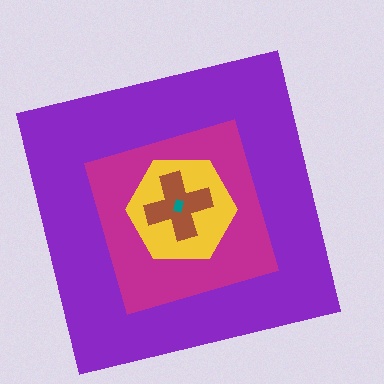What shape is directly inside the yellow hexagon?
The brown cross.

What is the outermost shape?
The purple square.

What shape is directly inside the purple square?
The magenta diamond.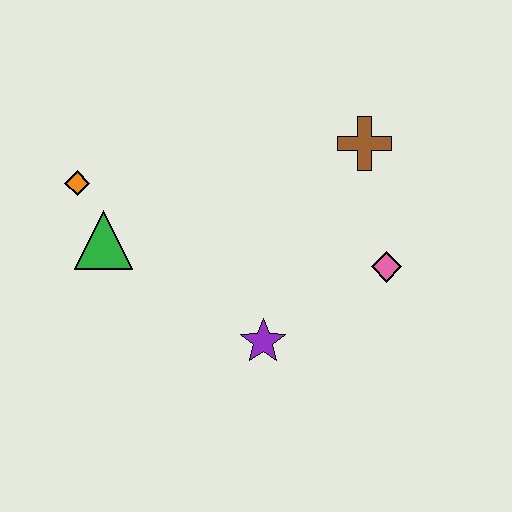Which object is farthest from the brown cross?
The orange diamond is farthest from the brown cross.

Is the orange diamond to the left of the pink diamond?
Yes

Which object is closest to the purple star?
The pink diamond is closest to the purple star.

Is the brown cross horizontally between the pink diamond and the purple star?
Yes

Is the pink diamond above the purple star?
Yes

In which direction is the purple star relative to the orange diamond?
The purple star is to the right of the orange diamond.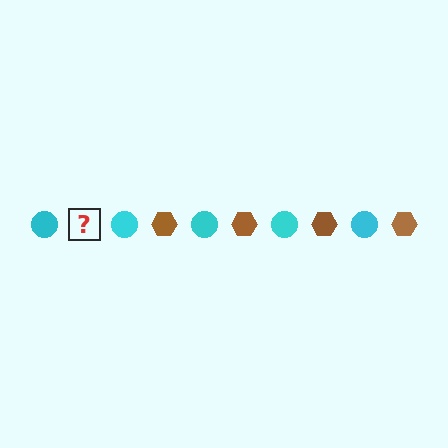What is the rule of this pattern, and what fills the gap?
The rule is that the pattern alternates between cyan circle and brown hexagon. The gap should be filled with a brown hexagon.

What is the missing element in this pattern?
The missing element is a brown hexagon.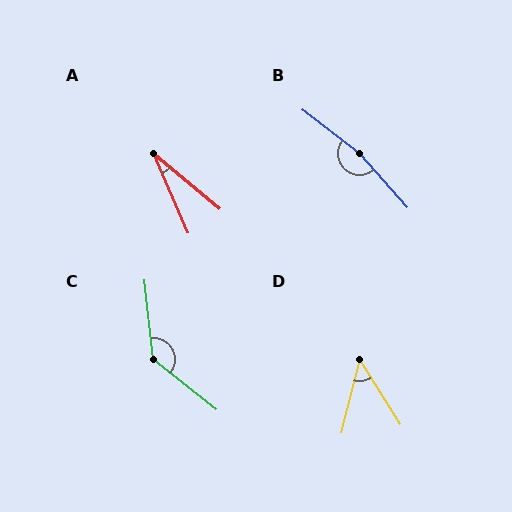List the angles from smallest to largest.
A (27°), D (46°), C (134°), B (169°).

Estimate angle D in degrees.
Approximately 46 degrees.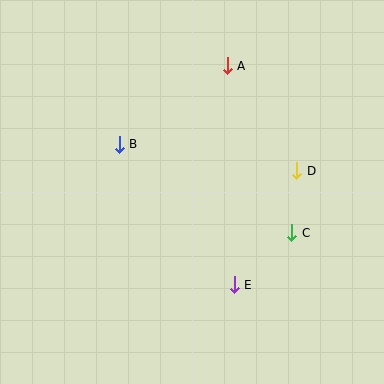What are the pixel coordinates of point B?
Point B is at (119, 144).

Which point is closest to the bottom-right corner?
Point C is closest to the bottom-right corner.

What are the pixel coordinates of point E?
Point E is at (234, 285).